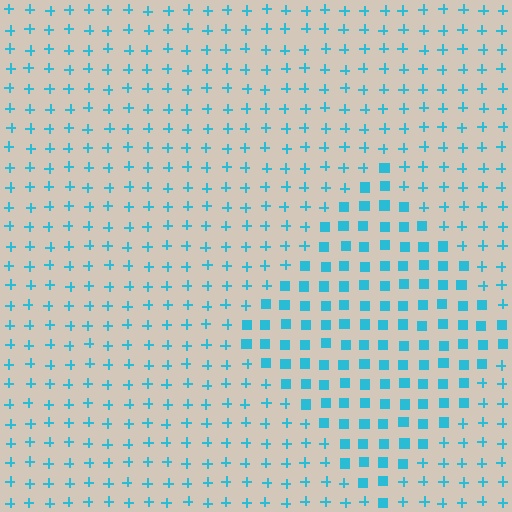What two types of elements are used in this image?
The image uses squares inside the diamond region and plus signs outside it.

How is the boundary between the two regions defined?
The boundary is defined by a change in element shape: squares inside vs. plus signs outside. All elements share the same color and spacing.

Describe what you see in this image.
The image is filled with small cyan elements arranged in a uniform grid. A diamond-shaped region contains squares, while the surrounding area contains plus signs. The boundary is defined purely by the change in element shape.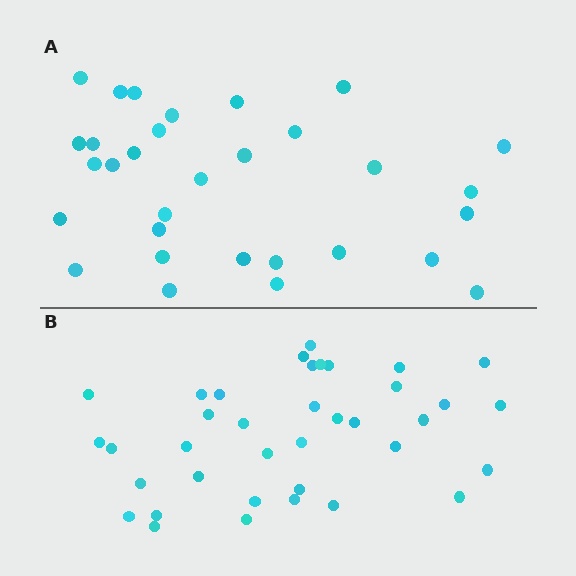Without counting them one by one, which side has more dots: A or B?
Region B (the bottom region) has more dots.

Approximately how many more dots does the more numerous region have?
Region B has about 6 more dots than region A.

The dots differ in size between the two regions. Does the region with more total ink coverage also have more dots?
No. Region A has more total ink coverage because its dots are larger, but region B actually contains more individual dots. Total area can be misleading — the number of items is what matters here.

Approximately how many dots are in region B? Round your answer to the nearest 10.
About 40 dots. (The exact count is 37, which rounds to 40.)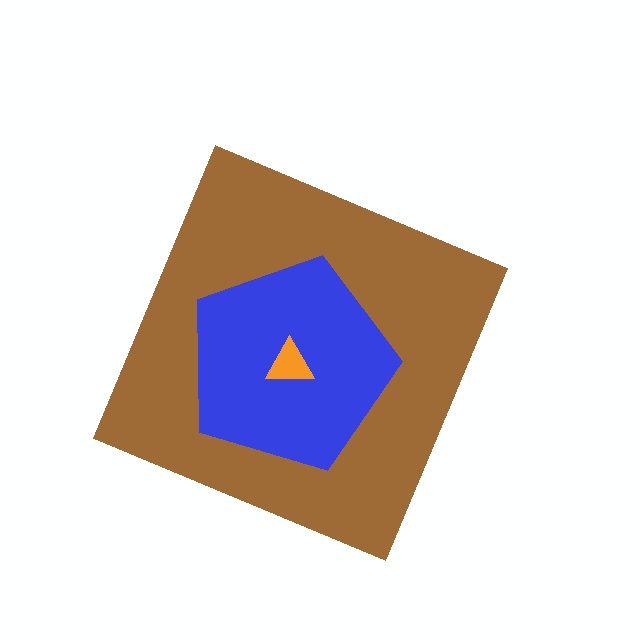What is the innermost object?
The orange triangle.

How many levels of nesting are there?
3.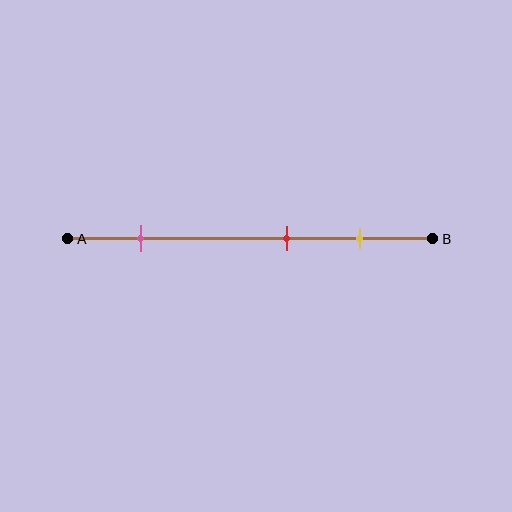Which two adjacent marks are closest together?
The red and yellow marks are the closest adjacent pair.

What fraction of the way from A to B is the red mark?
The red mark is approximately 60% (0.6) of the way from A to B.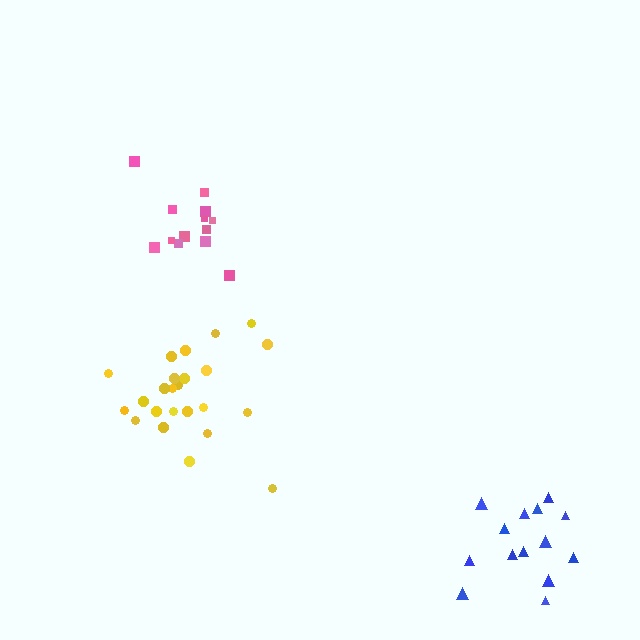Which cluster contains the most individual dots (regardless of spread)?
Yellow (24).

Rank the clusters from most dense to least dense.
pink, blue, yellow.